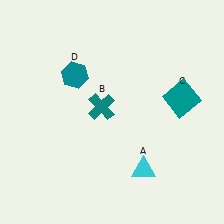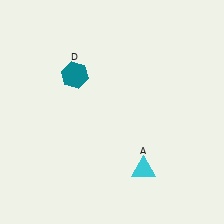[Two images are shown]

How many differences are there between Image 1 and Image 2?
There are 2 differences between the two images.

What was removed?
The teal square (C), the teal cross (B) were removed in Image 2.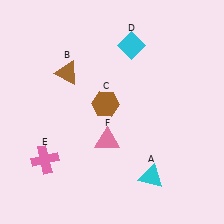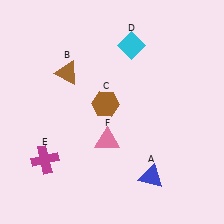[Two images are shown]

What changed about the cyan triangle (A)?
In Image 1, A is cyan. In Image 2, it changed to blue.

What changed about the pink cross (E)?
In Image 1, E is pink. In Image 2, it changed to magenta.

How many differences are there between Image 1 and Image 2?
There are 2 differences between the two images.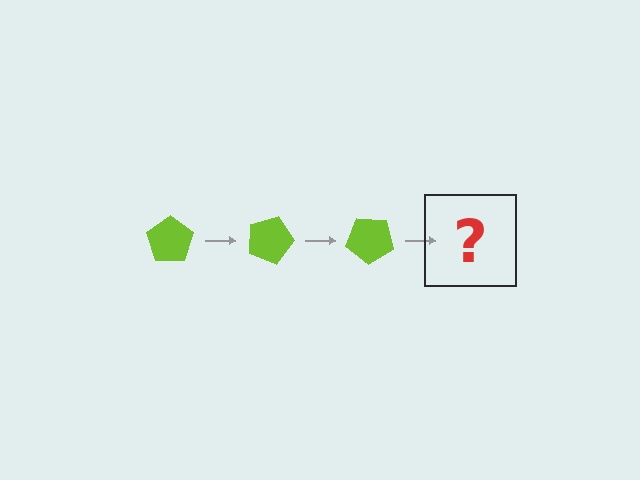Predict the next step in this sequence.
The next step is a lime pentagon rotated 60 degrees.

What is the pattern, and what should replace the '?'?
The pattern is that the pentagon rotates 20 degrees each step. The '?' should be a lime pentagon rotated 60 degrees.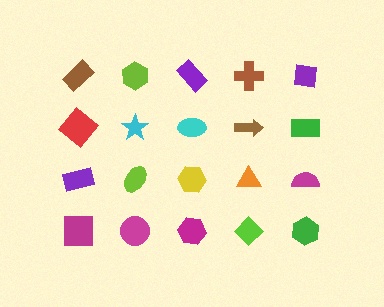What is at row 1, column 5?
A purple square.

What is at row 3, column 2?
A lime ellipse.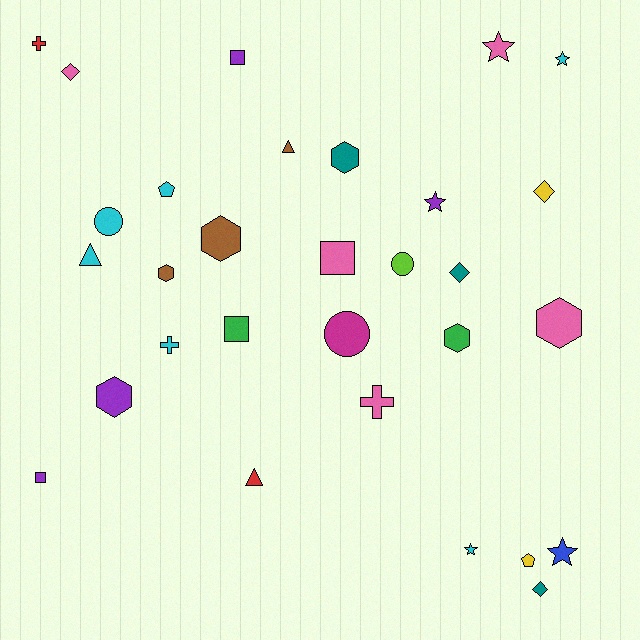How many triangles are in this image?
There are 3 triangles.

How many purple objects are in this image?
There are 4 purple objects.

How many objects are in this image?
There are 30 objects.